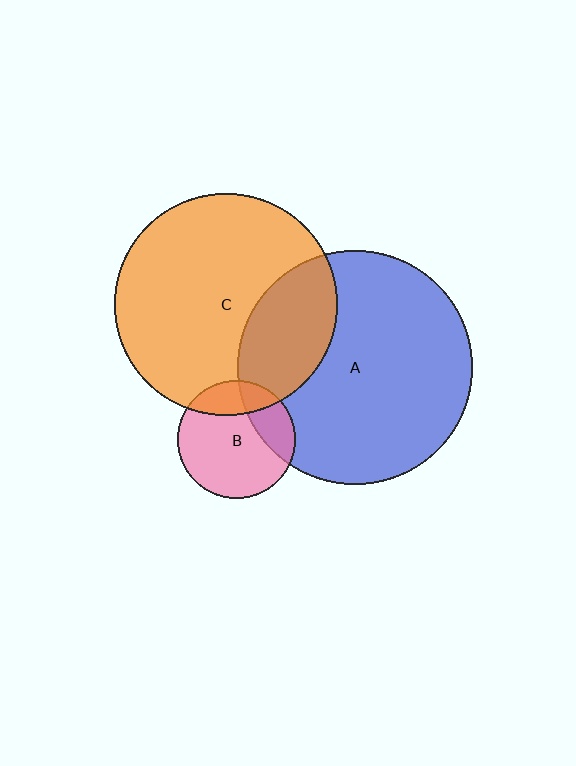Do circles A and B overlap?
Yes.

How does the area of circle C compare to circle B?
Approximately 3.5 times.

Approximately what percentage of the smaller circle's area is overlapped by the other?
Approximately 25%.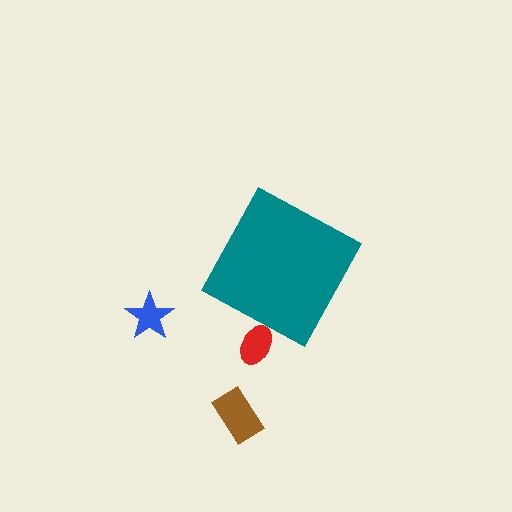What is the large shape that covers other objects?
A teal diamond.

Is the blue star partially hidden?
No, the blue star is fully visible.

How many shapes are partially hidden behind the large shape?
1 shape is partially hidden.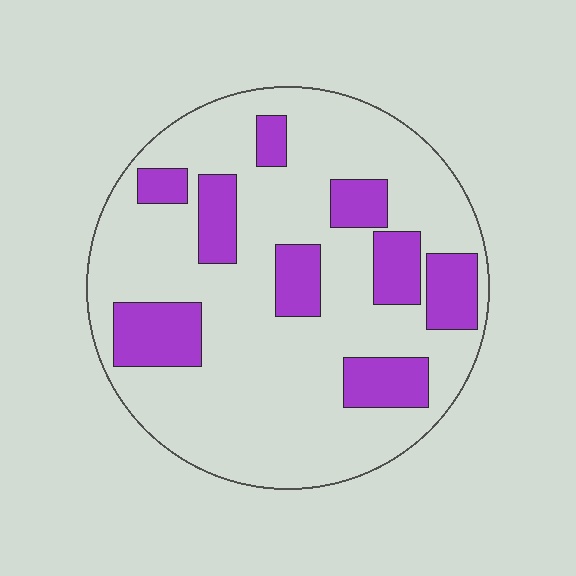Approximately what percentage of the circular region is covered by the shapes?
Approximately 25%.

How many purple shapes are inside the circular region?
9.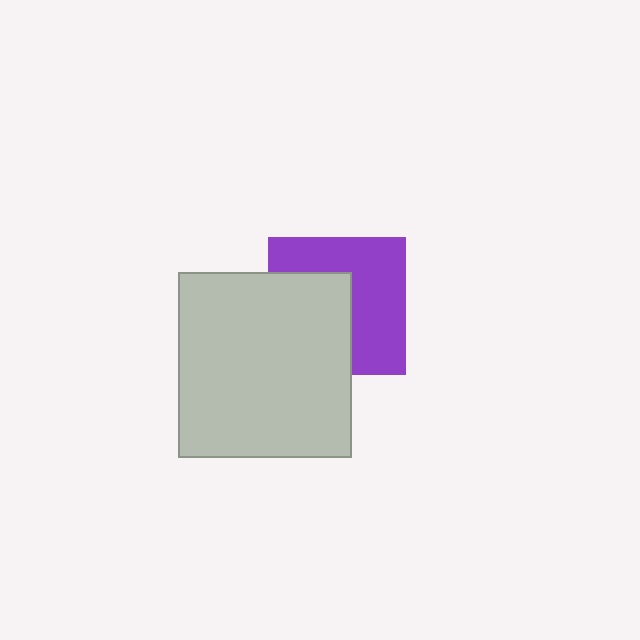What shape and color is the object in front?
The object in front is a light gray rectangle.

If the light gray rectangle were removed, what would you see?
You would see the complete purple square.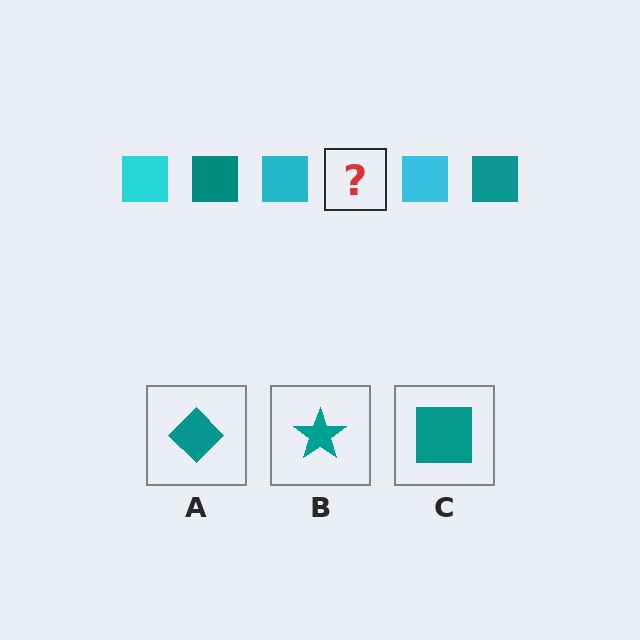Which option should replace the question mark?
Option C.